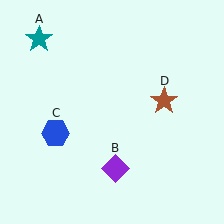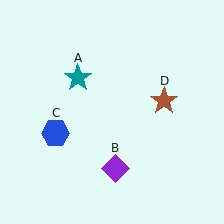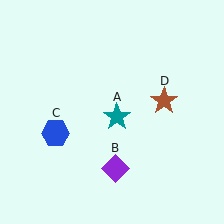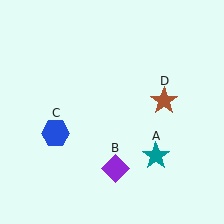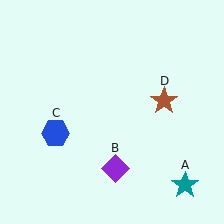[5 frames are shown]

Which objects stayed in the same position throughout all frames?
Purple diamond (object B) and blue hexagon (object C) and brown star (object D) remained stationary.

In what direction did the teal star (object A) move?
The teal star (object A) moved down and to the right.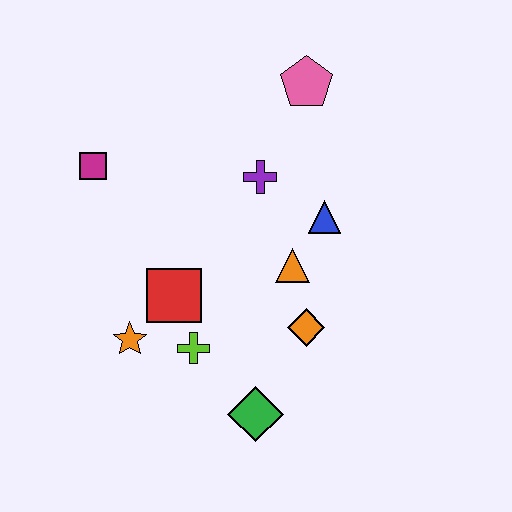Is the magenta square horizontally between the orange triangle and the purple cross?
No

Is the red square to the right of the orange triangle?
No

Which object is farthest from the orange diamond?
The magenta square is farthest from the orange diamond.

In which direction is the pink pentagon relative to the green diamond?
The pink pentagon is above the green diamond.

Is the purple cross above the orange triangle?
Yes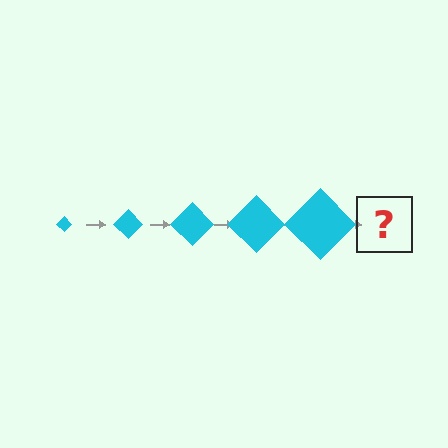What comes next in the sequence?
The next element should be a cyan diamond, larger than the previous one.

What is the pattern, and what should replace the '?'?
The pattern is that the diamond gets progressively larger each step. The '?' should be a cyan diamond, larger than the previous one.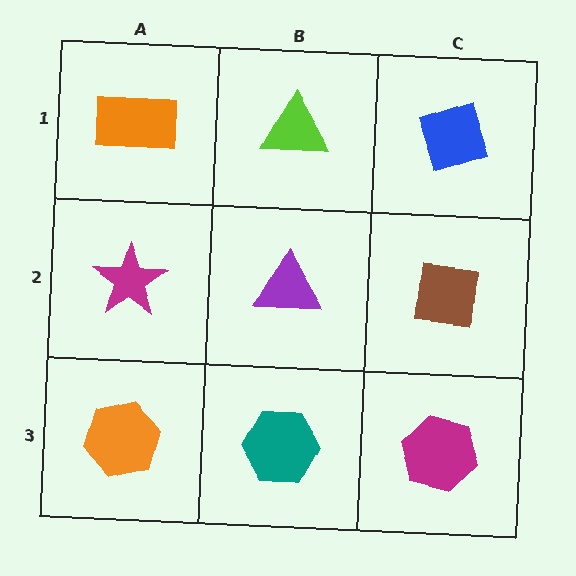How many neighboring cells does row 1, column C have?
2.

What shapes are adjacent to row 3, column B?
A purple triangle (row 2, column B), an orange hexagon (row 3, column A), a magenta hexagon (row 3, column C).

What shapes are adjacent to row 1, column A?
A magenta star (row 2, column A), a lime triangle (row 1, column B).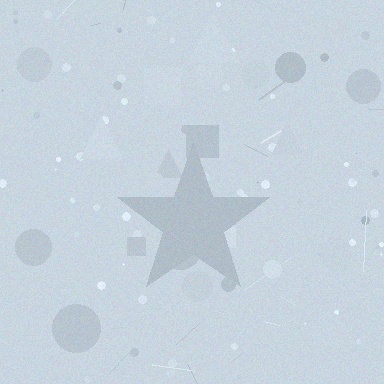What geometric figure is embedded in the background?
A star is embedded in the background.